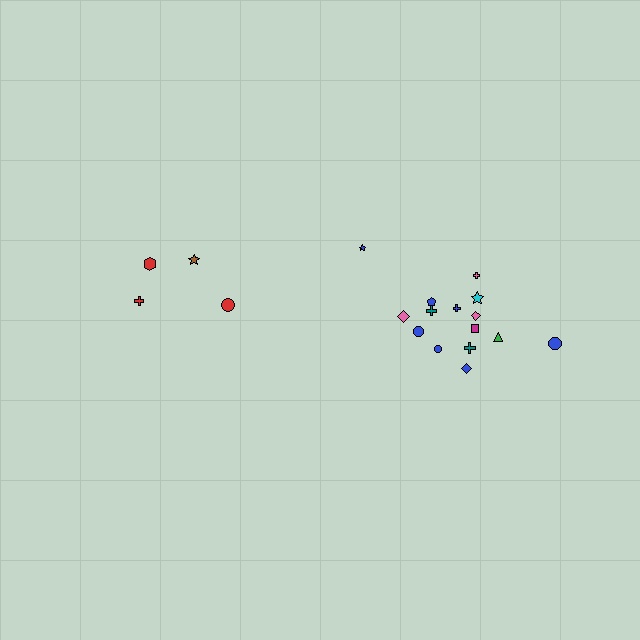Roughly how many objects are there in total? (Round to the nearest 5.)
Roughly 20 objects in total.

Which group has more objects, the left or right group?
The right group.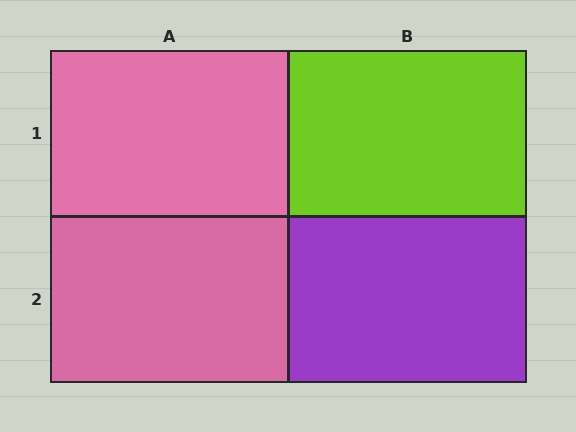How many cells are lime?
1 cell is lime.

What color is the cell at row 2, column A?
Pink.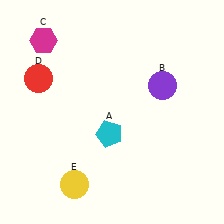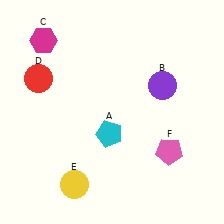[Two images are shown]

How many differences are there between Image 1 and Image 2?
There is 1 difference between the two images.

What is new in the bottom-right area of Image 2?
A pink pentagon (F) was added in the bottom-right area of Image 2.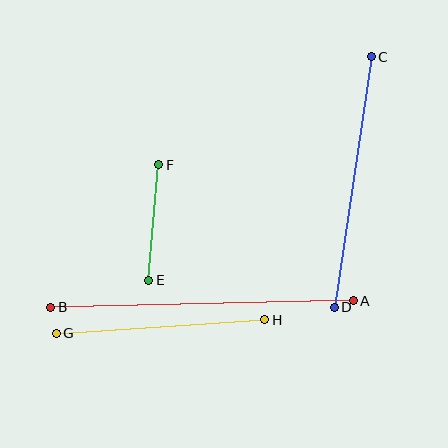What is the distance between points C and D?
The distance is approximately 253 pixels.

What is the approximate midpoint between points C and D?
The midpoint is at approximately (353, 182) pixels.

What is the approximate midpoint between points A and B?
The midpoint is at approximately (202, 304) pixels.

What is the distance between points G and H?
The distance is approximately 209 pixels.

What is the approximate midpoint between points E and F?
The midpoint is at approximately (154, 222) pixels.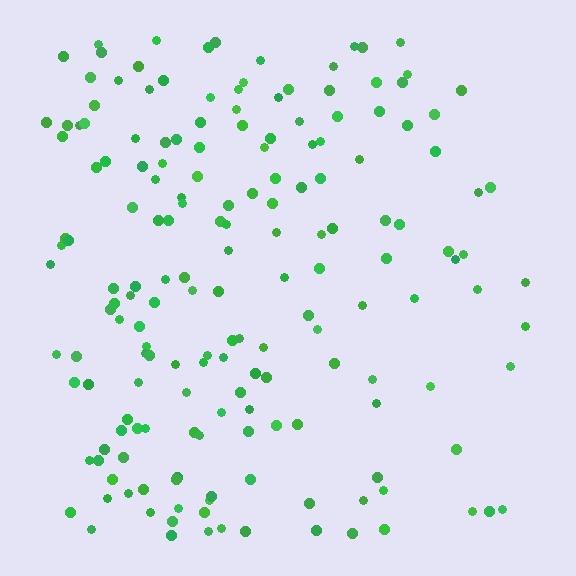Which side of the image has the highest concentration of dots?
The left.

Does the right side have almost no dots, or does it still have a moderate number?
Still a moderate number, just noticeably fewer than the left.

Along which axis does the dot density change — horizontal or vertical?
Horizontal.